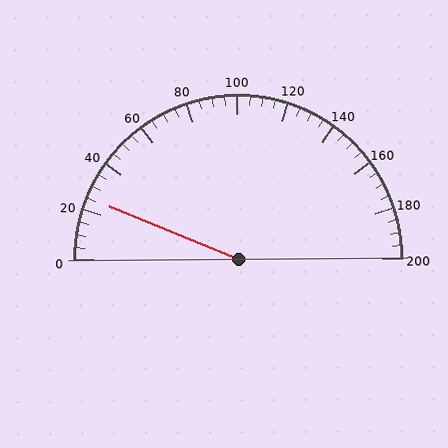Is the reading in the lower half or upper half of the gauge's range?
The reading is in the lower half of the range (0 to 200).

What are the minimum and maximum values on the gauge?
The gauge ranges from 0 to 200.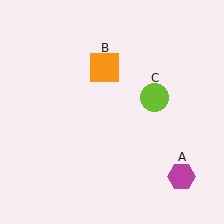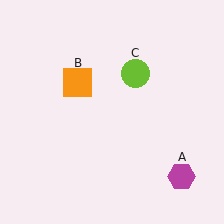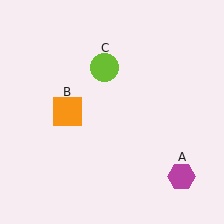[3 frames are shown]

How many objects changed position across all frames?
2 objects changed position: orange square (object B), lime circle (object C).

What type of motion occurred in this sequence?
The orange square (object B), lime circle (object C) rotated counterclockwise around the center of the scene.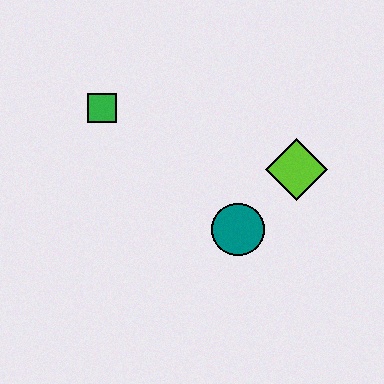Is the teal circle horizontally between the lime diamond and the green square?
Yes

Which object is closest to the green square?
The teal circle is closest to the green square.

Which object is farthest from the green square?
The lime diamond is farthest from the green square.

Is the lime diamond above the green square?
No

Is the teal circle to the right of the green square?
Yes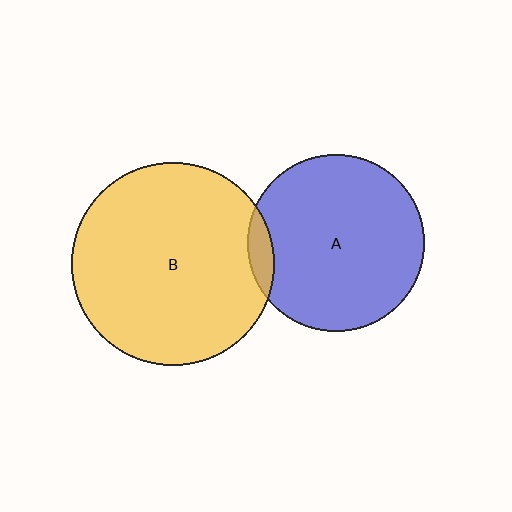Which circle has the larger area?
Circle B (yellow).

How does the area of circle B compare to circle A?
Approximately 1.3 times.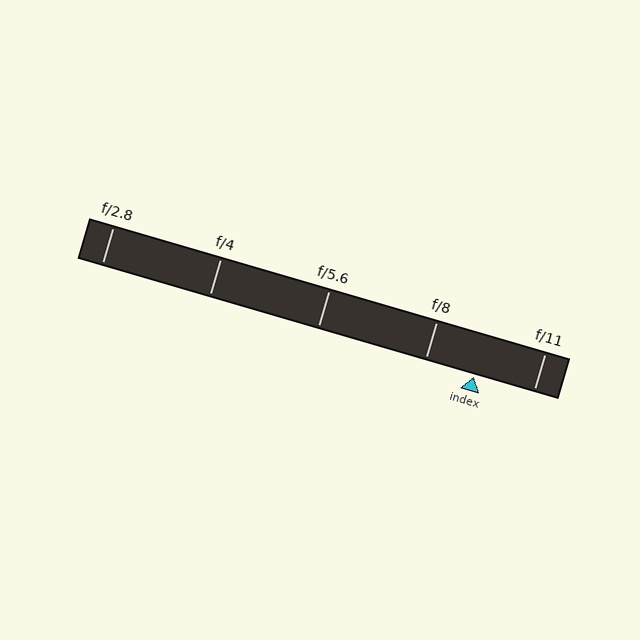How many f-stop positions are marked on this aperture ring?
There are 5 f-stop positions marked.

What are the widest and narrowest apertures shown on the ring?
The widest aperture shown is f/2.8 and the narrowest is f/11.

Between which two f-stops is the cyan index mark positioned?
The index mark is between f/8 and f/11.